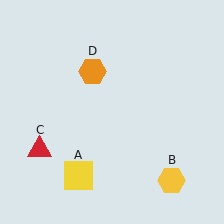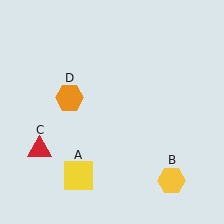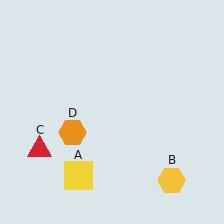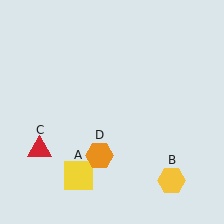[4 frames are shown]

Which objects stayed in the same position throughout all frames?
Yellow square (object A) and yellow hexagon (object B) and red triangle (object C) remained stationary.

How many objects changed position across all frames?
1 object changed position: orange hexagon (object D).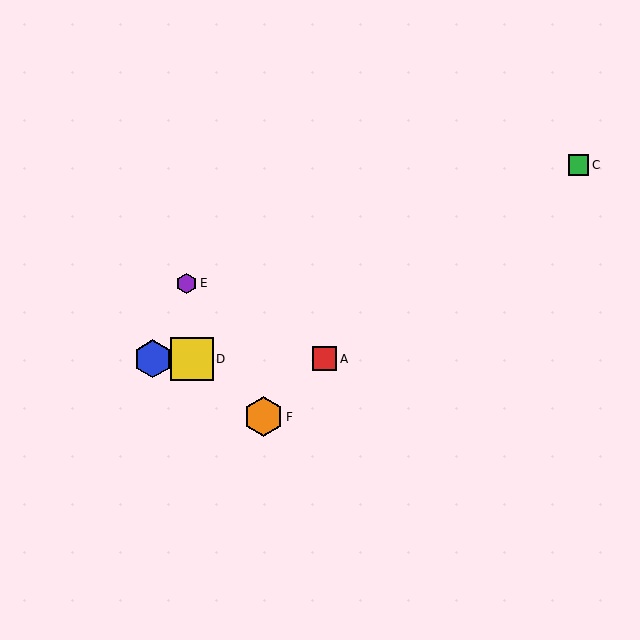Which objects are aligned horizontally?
Objects A, B, D are aligned horizontally.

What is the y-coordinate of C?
Object C is at y≈165.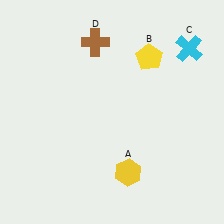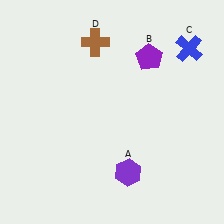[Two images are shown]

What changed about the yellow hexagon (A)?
In Image 1, A is yellow. In Image 2, it changed to purple.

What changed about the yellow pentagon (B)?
In Image 1, B is yellow. In Image 2, it changed to purple.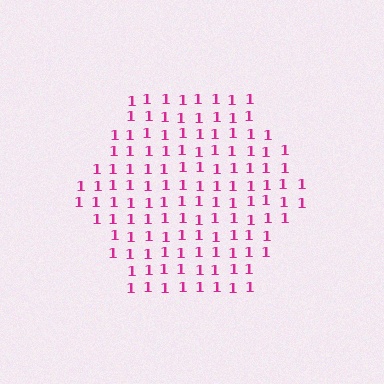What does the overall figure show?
The overall figure shows a hexagon.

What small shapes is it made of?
It is made of small digit 1's.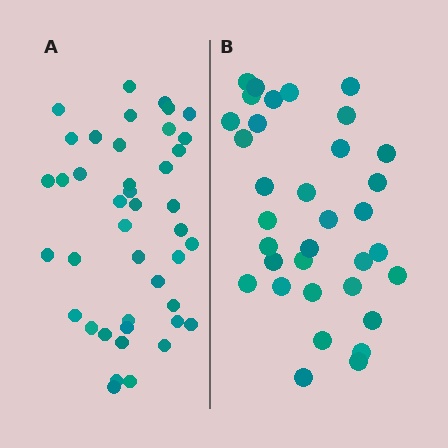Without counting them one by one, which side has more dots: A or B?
Region A (the left region) has more dots.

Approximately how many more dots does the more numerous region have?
Region A has roughly 8 or so more dots than region B.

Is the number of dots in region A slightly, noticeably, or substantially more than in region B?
Region A has only slightly more — the two regions are fairly close. The ratio is roughly 1.2 to 1.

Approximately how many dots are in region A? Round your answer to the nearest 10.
About 40 dots. (The exact count is 42, which rounds to 40.)